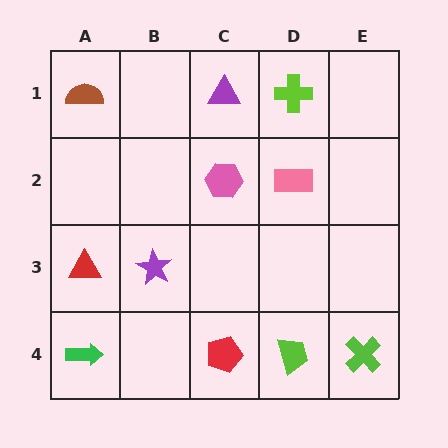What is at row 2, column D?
A pink rectangle.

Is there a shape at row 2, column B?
No, that cell is empty.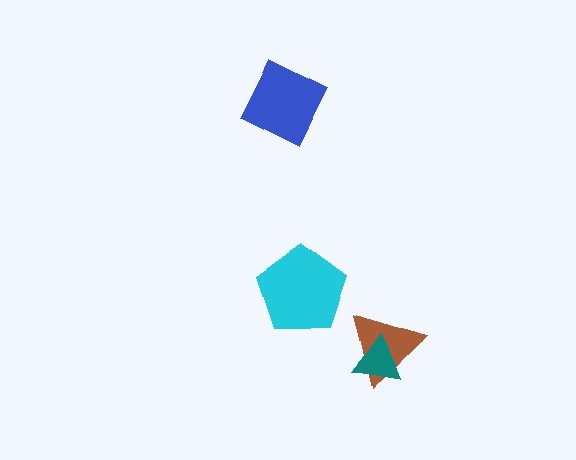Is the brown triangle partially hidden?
Yes, it is partially covered by another shape.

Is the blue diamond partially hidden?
No, no other shape covers it.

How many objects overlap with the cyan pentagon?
0 objects overlap with the cyan pentagon.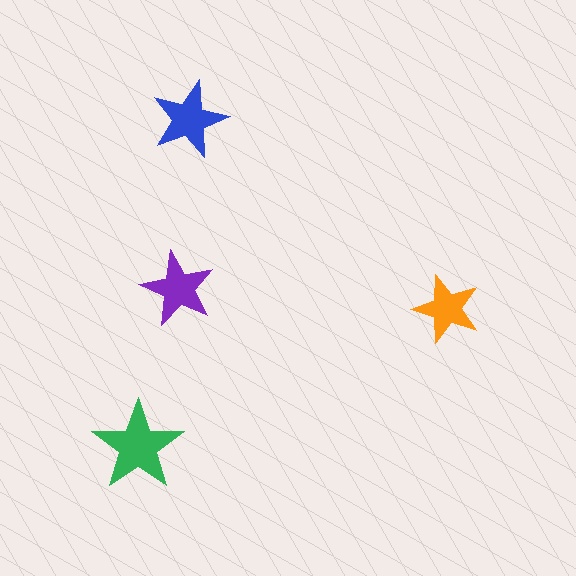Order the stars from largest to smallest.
the green one, the blue one, the purple one, the orange one.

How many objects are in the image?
There are 4 objects in the image.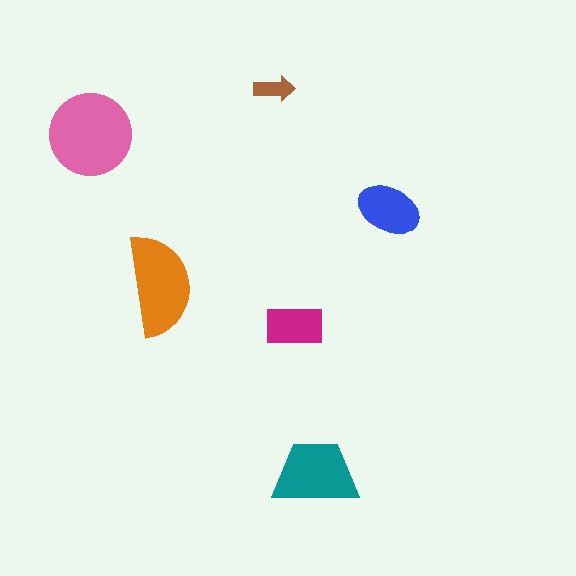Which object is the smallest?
The brown arrow.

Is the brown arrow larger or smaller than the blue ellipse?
Smaller.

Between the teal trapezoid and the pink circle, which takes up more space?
The pink circle.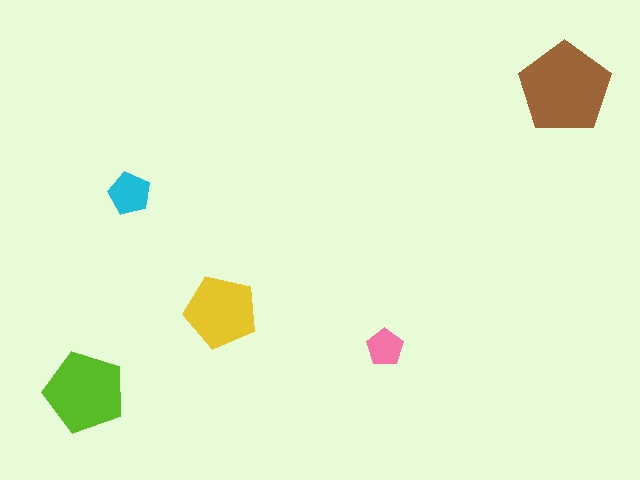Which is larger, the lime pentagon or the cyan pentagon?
The lime one.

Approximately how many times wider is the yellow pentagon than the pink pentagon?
About 2 times wider.